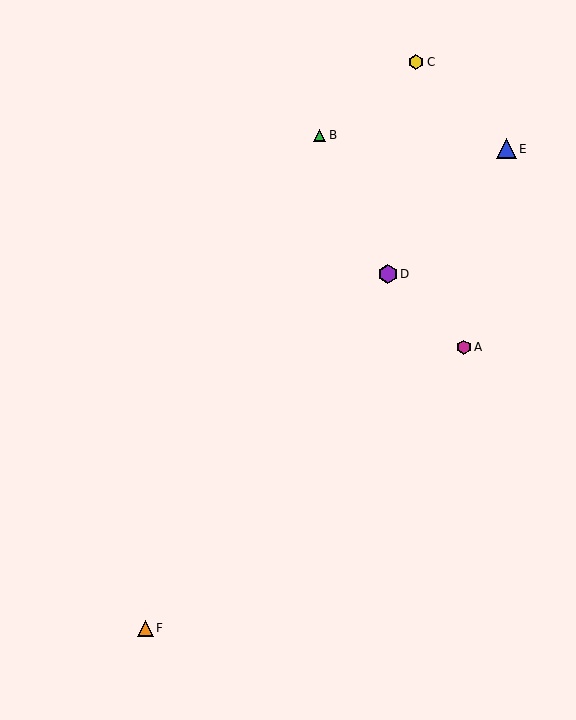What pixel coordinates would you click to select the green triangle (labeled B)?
Click at (319, 135) to select the green triangle B.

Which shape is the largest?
The blue triangle (labeled E) is the largest.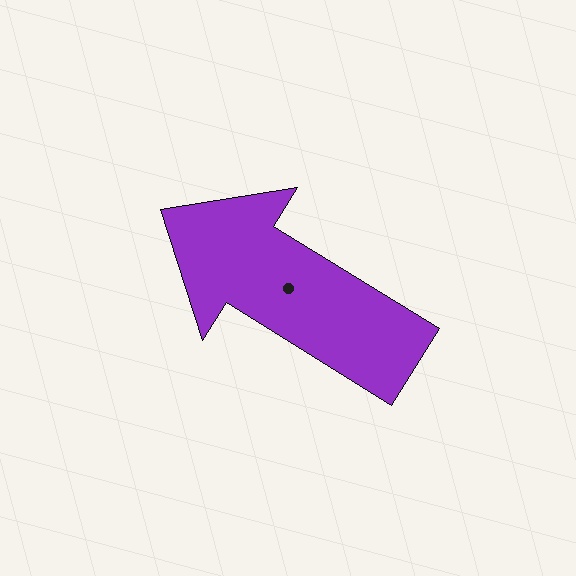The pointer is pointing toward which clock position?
Roughly 10 o'clock.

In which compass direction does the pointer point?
Northwest.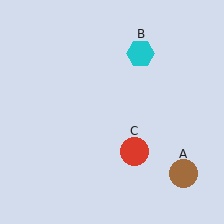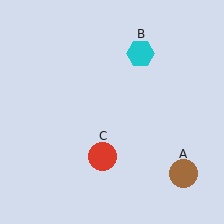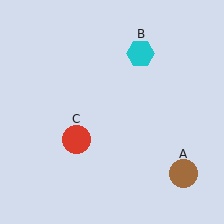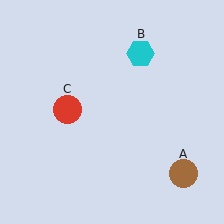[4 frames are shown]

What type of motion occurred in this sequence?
The red circle (object C) rotated clockwise around the center of the scene.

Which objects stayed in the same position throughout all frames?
Brown circle (object A) and cyan hexagon (object B) remained stationary.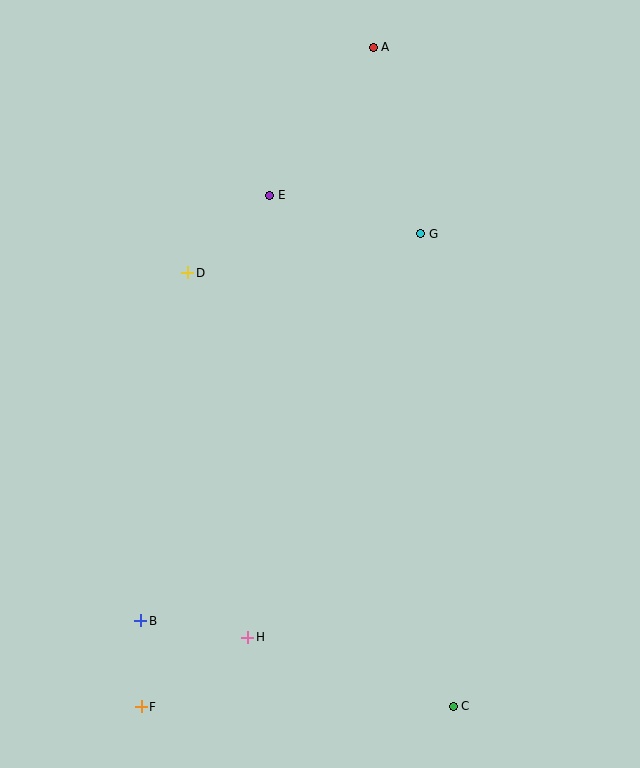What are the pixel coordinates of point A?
Point A is at (373, 47).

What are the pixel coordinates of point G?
Point G is at (421, 234).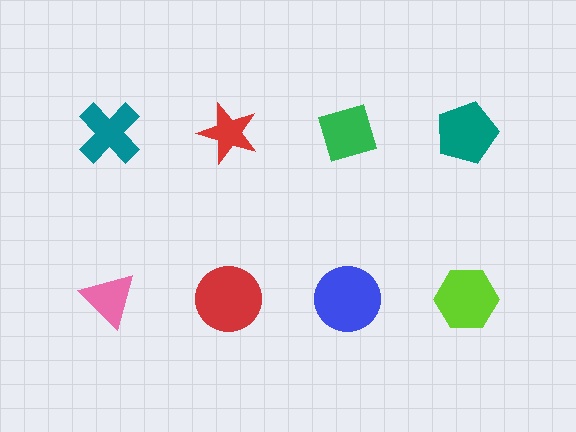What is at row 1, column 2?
A red star.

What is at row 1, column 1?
A teal cross.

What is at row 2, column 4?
A lime hexagon.